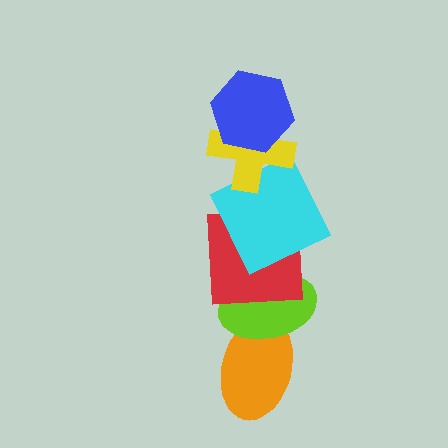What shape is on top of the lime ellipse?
The red square is on top of the lime ellipse.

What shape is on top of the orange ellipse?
The lime ellipse is on top of the orange ellipse.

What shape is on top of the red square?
The cyan square is on top of the red square.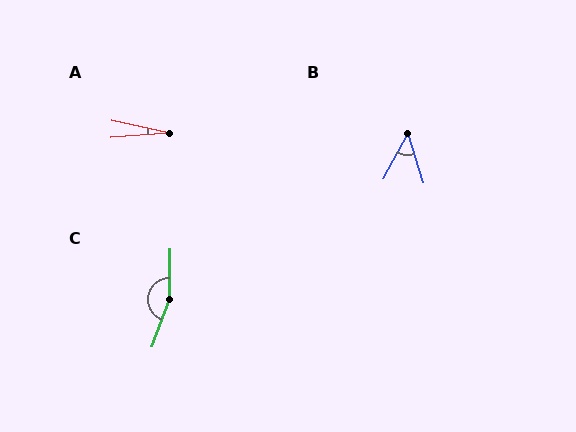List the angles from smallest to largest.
A (17°), B (46°), C (160°).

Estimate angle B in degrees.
Approximately 46 degrees.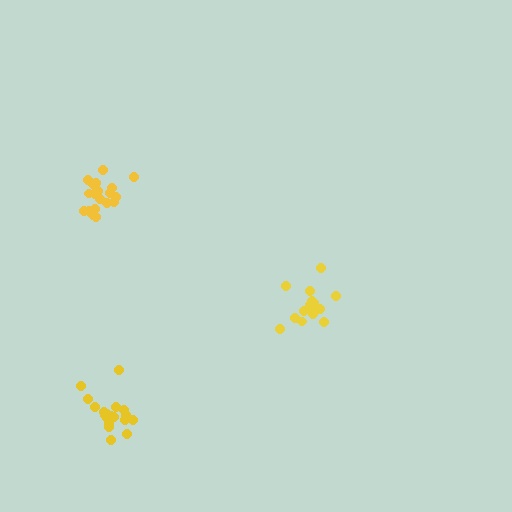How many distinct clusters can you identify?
There are 3 distinct clusters.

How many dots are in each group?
Group 1: 18 dots, Group 2: 20 dots, Group 3: 20 dots (58 total).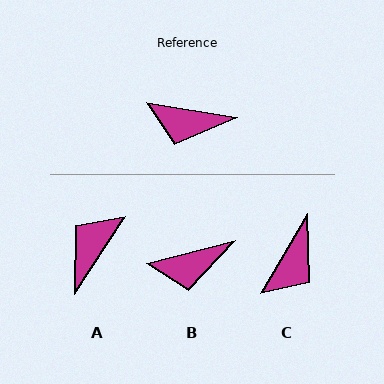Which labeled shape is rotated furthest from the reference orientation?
A, about 114 degrees away.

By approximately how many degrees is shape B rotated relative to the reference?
Approximately 23 degrees counter-clockwise.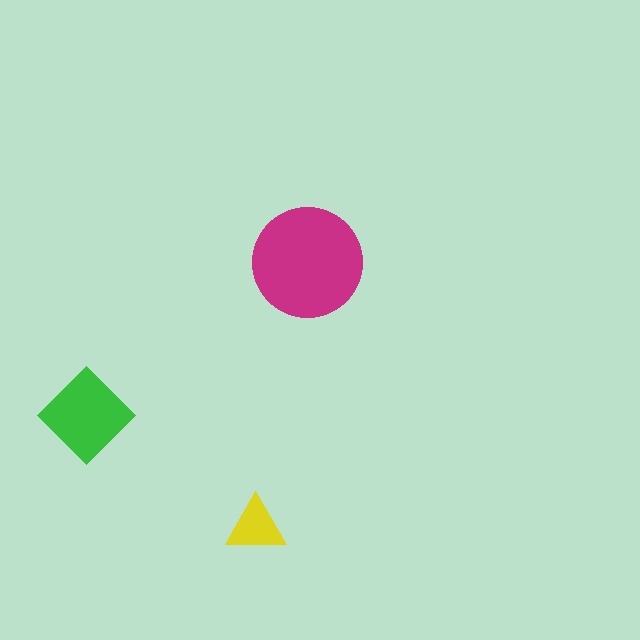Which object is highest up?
The magenta circle is topmost.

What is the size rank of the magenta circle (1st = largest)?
1st.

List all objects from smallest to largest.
The yellow triangle, the green diamond, the magenta circle.